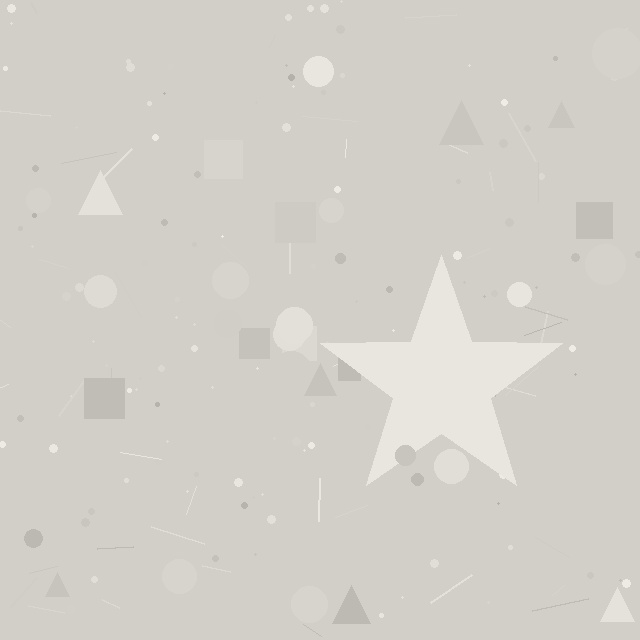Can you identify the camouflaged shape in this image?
The camouflaged shape is a star.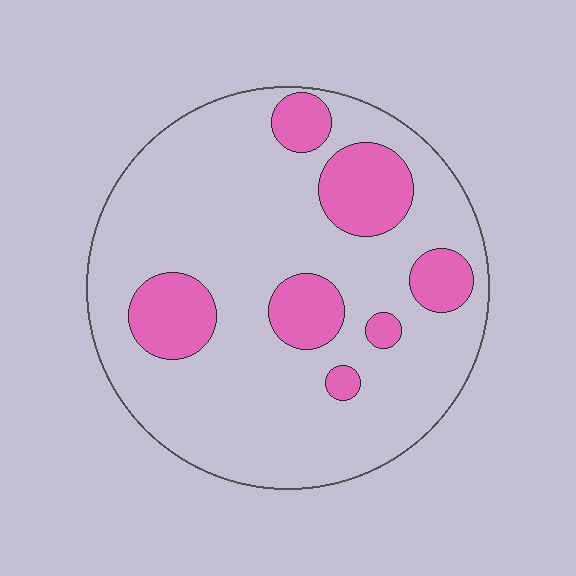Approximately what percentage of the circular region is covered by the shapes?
Approximately 20%.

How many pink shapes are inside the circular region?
7.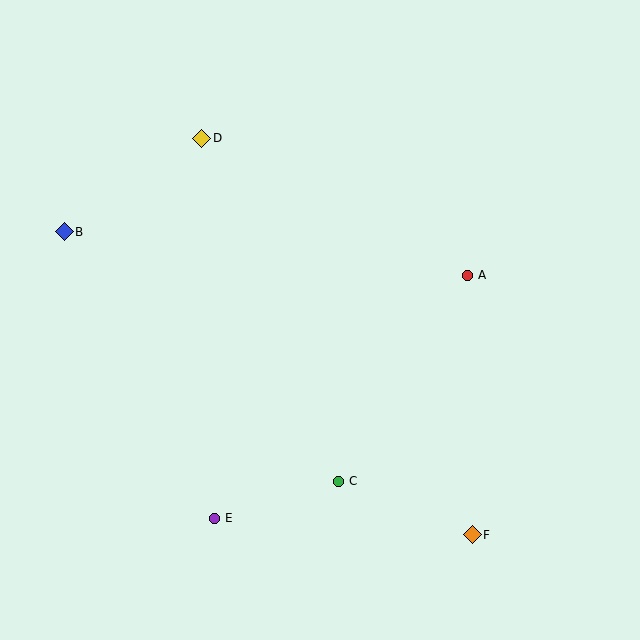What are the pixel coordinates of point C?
Point C is at (338, 481).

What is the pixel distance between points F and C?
The distance between F and C is 144 pixels.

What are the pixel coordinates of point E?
Point E is at (214, 518).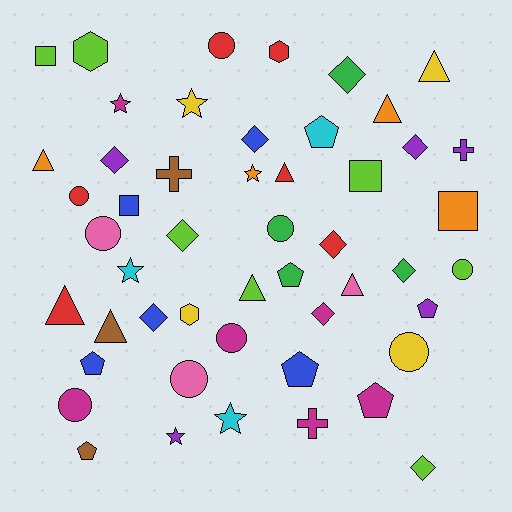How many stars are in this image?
There are 6 stars.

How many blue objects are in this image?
There are 5 blue objects.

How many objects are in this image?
There are 50 objects.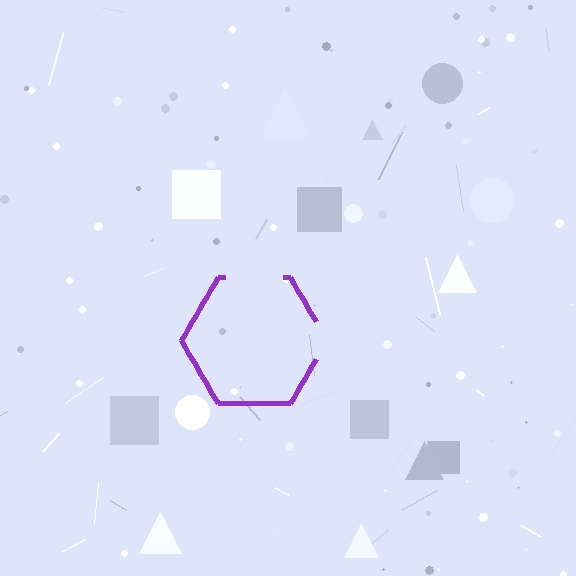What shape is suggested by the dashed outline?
The dashed outline suggests a hexagon.